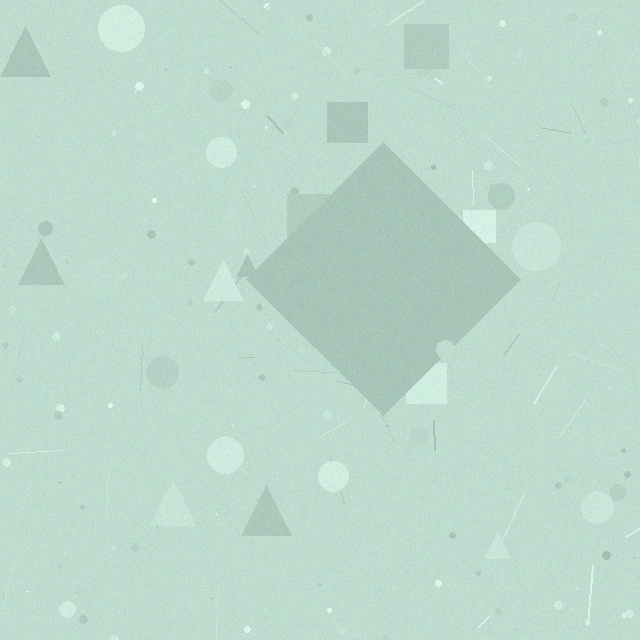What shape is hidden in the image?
A diamond is hidden in the image.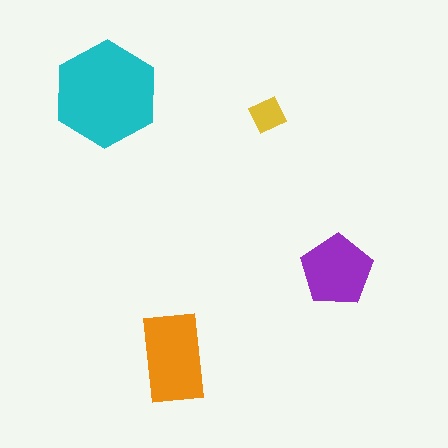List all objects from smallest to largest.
The yellow diamond, the purple pentagon, the orange rectangle, the cyan hexagon.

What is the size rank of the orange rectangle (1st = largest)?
2nd.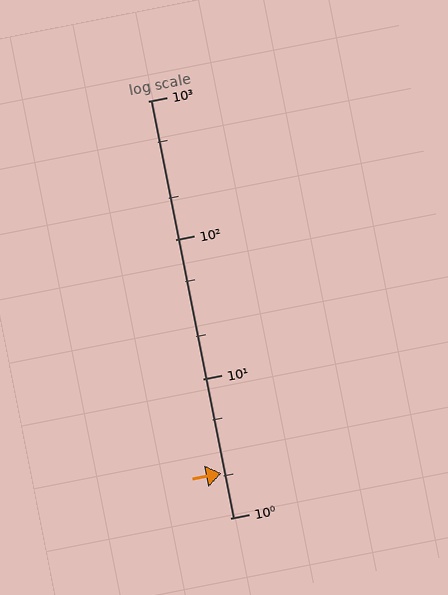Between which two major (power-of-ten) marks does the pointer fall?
The pointer is between 1 and 10.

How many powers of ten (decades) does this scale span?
The scale spans 3 decades, from 1 to 1000.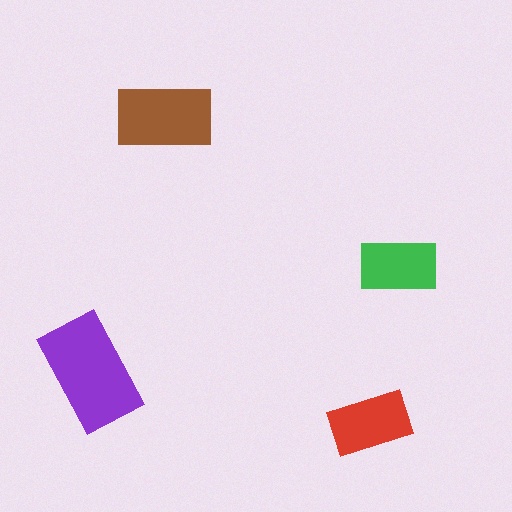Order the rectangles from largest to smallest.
the purple one, the brown one, the red one, the green one.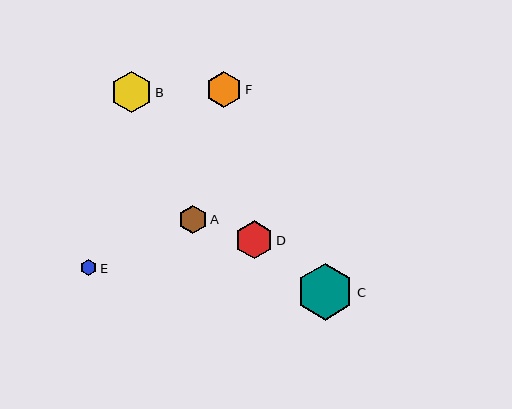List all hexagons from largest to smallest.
From largest to smallest: C, B, D, F, A, E.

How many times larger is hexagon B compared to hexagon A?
Hexagon B is approximately 1.5 times the size of hexagon A.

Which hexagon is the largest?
Hexagon C is the largest with a size of approximately 57 pixels.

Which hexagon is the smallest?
Hexagon E is the smallest with a size of approximately 16 pixels.